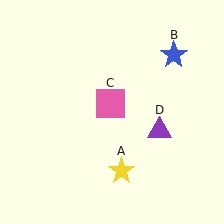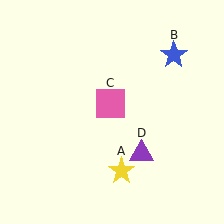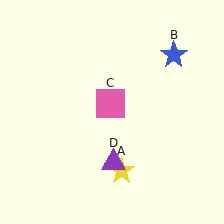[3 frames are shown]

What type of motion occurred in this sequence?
The purple triangle (object D) rotated clockwise around the center of the scene.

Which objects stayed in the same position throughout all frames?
Yellow star (object A) and blue star (object B) and pink square (object C) remained stationary.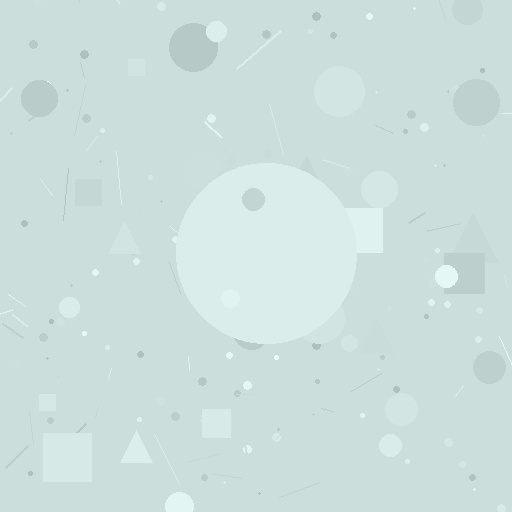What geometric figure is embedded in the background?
A circle is embedded in the background.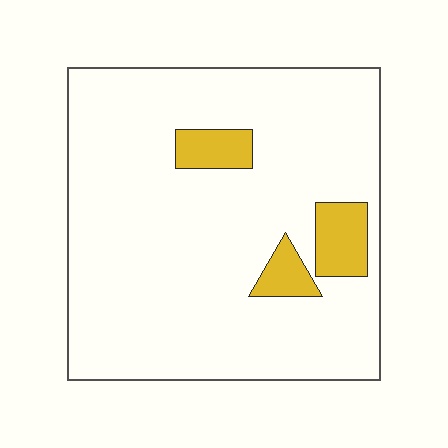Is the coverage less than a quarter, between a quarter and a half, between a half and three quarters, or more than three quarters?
Less than a quarter.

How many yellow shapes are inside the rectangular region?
3.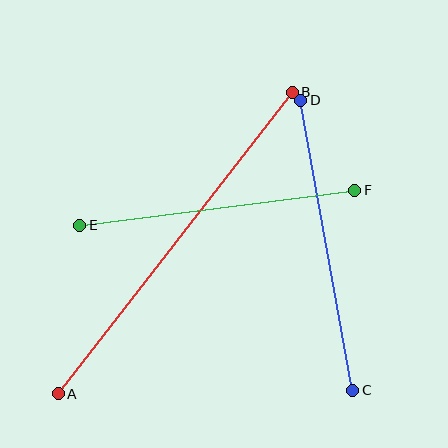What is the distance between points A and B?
The distance is approximately 382 pixels.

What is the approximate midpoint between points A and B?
The midpoint is at approximately (175, 243) pixels.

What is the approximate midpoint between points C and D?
The midpoint is at approximately (327, 245) pixels.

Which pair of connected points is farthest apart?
Points A and B are farthest apart.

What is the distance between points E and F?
The distance is approximately 277 pixels.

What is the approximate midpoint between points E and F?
The midpoint is at approximately (217, 208) pixels.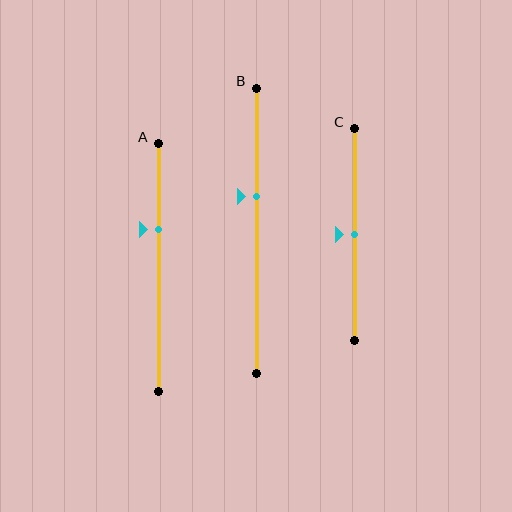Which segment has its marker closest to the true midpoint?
Segment C has its marker closest to the true midpoint.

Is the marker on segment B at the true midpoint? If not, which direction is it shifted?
No, the marker on segment B is shifted upward by about 12% of the segment length.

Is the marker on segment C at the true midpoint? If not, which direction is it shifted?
Yes, the marker on segment C is at the true midpoint.